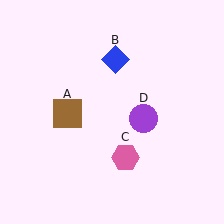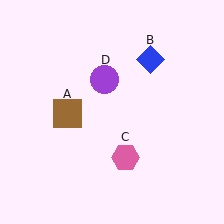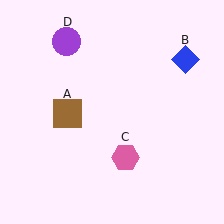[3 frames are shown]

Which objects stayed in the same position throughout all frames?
Brown square (object A) and pink hexagon (object C) remained stationary.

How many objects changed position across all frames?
2 objects changed position: blue diamond (object B), purple circle (object D).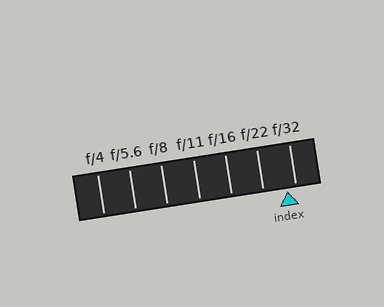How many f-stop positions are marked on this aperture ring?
There are 7 f-stop positions marked.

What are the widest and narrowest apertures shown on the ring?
The widest aperture shown is f/4 and the narrowest is f/32.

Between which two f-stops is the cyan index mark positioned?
The index mark is between f/22 and f/32.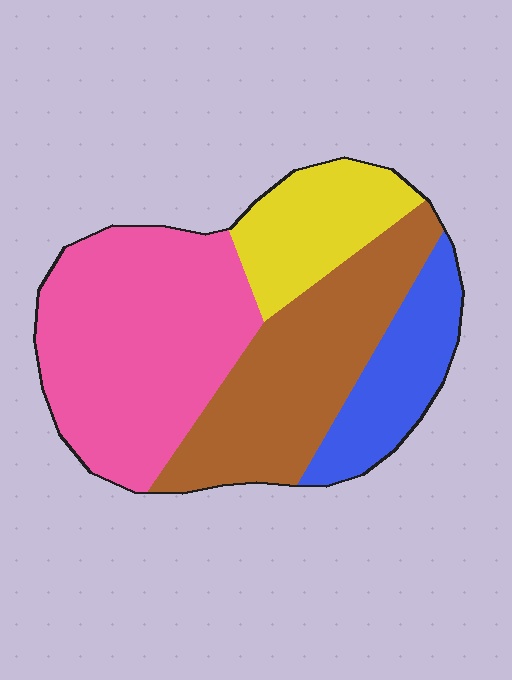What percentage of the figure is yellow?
Yellow covers about 15% of the figure.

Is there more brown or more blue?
Brown.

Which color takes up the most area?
Pink, at roughly 40%.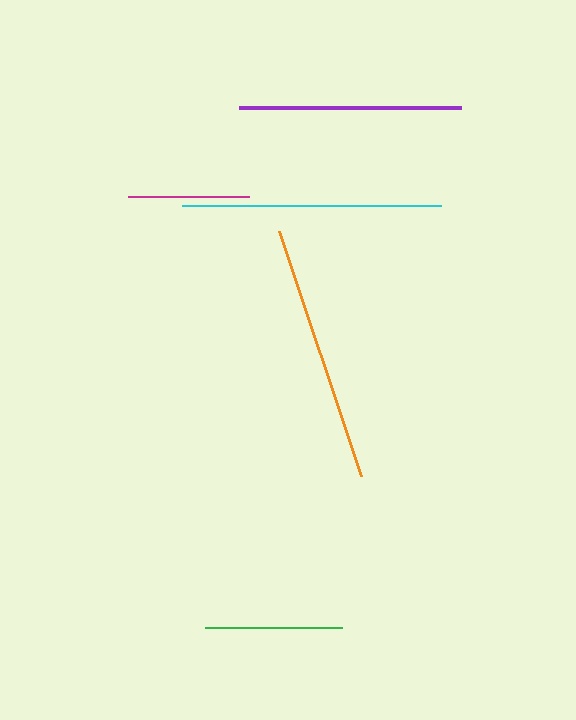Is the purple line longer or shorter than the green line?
The purple line is longer than the green line.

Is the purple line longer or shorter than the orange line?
The orange line is longer than the purple line.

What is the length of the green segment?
The green segment is approximately 138 pixels long.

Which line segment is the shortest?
The magenta line is the shortest at approximately 122 pixels.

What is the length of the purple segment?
The purple segment is approximately 222 pixels long.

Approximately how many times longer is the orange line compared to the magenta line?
The orange line is approximately 2.1 times the length of the magenta line.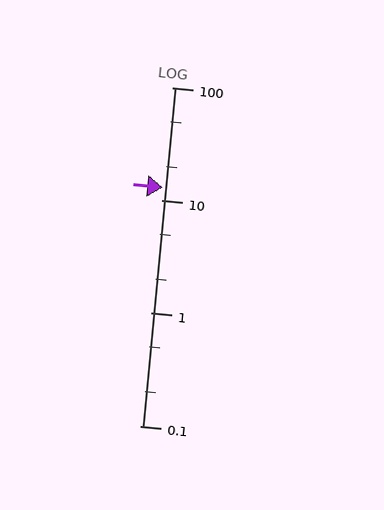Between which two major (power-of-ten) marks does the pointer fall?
The pointer is between 10 and 100.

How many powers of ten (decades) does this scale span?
The scale spans 3 decades, from 0.1 to 100.